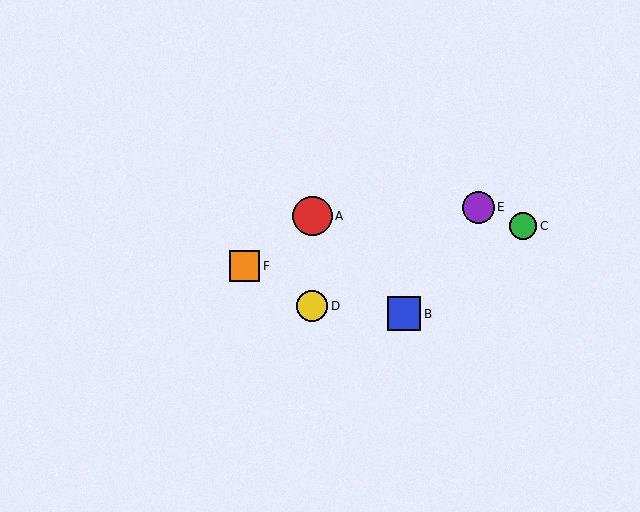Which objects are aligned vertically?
Objects A, D are aligned vertically.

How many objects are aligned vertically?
2 objects (A, D) are aligned vertically.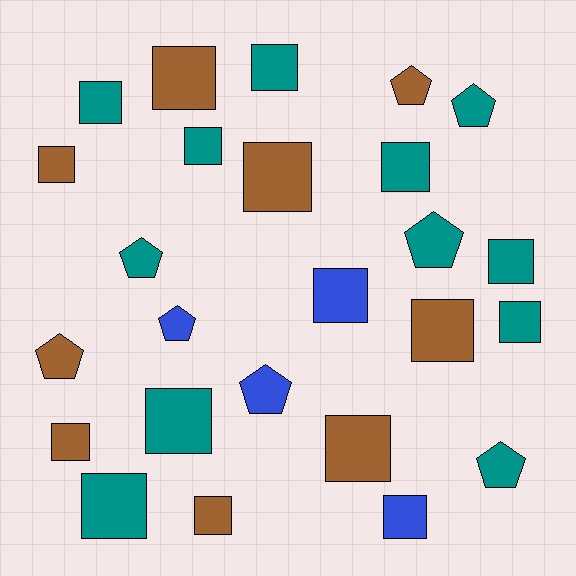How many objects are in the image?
There are 25 objects.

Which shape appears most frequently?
Square, with 17 objects.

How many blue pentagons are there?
There are 2 blue pentagons.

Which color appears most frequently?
Teal, with 12 objects.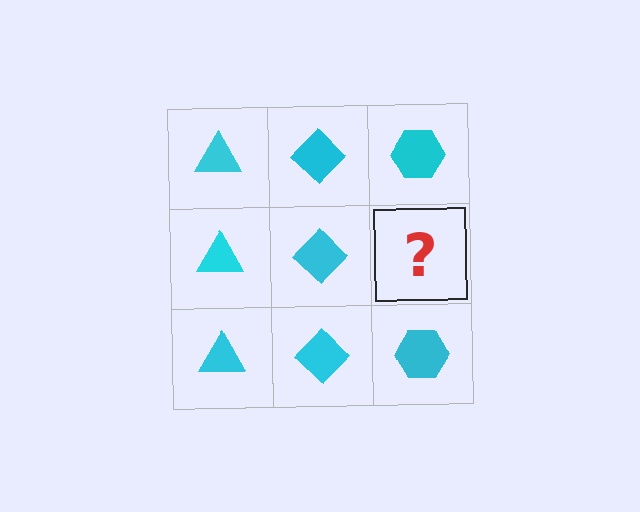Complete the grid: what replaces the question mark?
The question mark should be replaced with a cyan hexagon.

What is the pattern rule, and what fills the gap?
The rule is that each column has a consistent shape. The gap should be filled with a cyan hexagon.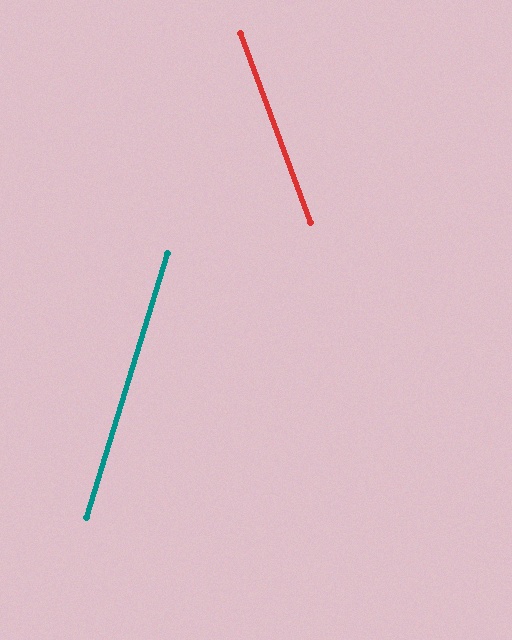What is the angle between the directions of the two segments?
Approximately 37 degrees.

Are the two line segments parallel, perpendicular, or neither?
Neither parallel nor perpendicular — they differ by about 37°.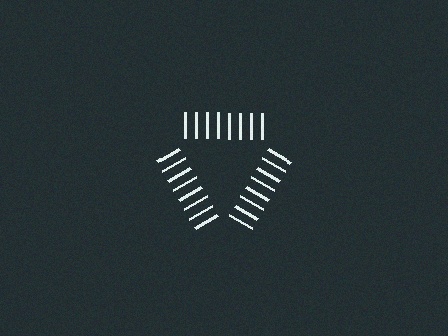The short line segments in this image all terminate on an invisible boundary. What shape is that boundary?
An illusory triangle — the line segments terminate on its edges but no continuous stroke is drawn.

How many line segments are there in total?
24 — 8 along each of the 3 edges.